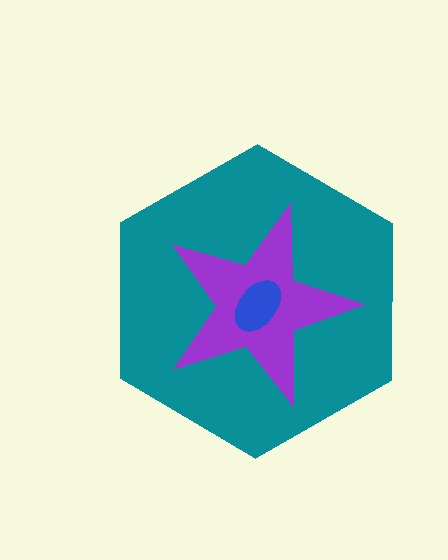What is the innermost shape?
The blue ellipse.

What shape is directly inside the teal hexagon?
The purple star.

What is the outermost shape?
The teal hexagon.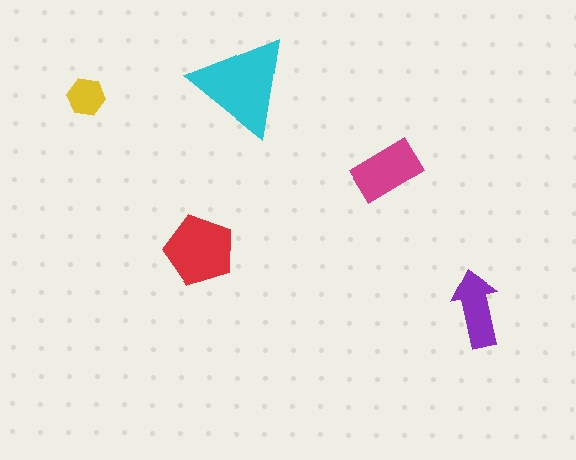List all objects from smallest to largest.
The yellow hexagon, the purple arrow, the magenta rectangle, the red pentagon, the cyan triangle.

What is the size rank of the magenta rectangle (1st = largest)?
3rd.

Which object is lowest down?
The purple arrow is bottommost.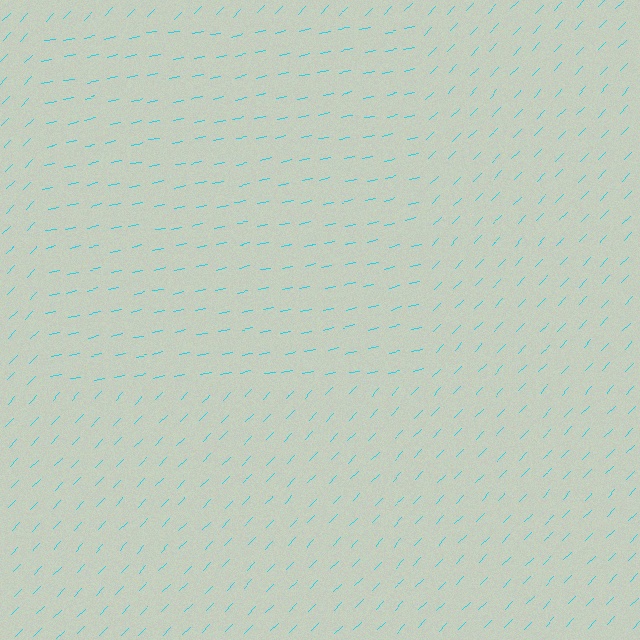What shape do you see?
I see a rectangle.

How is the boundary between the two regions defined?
The boundary is defined purely by a change in line orientation (approximately 34 degrees difference). All lines are the same color and thickness.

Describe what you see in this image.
The image is filled with small cyan line segments. A rectangle region in the image has lines oriented differently from the surrounding lines, creating a visible texture boundary.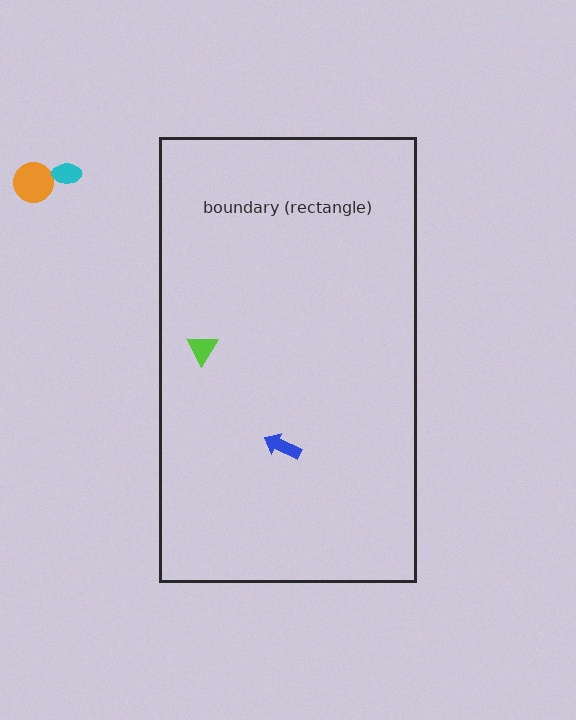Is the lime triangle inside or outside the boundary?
Inside.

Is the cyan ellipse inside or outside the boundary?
Outside.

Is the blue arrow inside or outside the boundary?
Inside.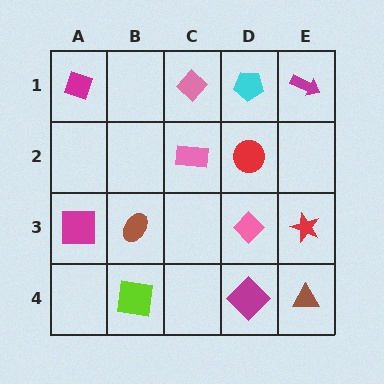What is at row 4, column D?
A magenta diamond.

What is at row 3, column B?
A brown ellipse.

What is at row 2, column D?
A red circle.